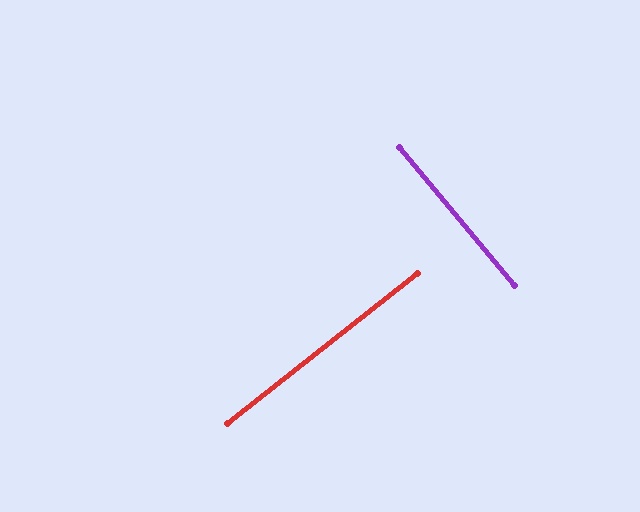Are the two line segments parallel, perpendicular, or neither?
Perpendicular — they meet at approximately 89°.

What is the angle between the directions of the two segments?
Approximately 89 degrees.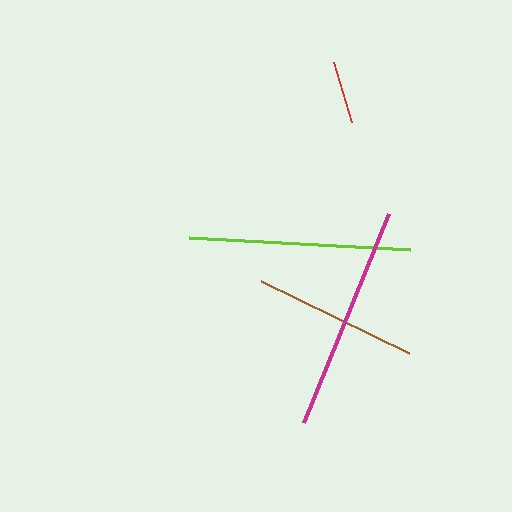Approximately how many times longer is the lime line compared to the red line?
The lime line is approximately 3.5 times the length of the red line.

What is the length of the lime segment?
The lime segment is approximately 222 pixels long.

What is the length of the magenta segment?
The magenta segment is approximately 226 pixels long.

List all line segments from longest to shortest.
From longest to shortest: magenta, lime, brown, red.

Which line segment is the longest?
The magenta line is the longest at approximately 226 pixels.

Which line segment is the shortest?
The red line is the shortest at approximately 63 pixels.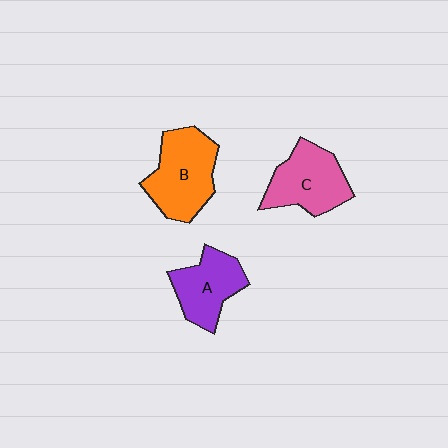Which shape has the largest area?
Shape B (orange).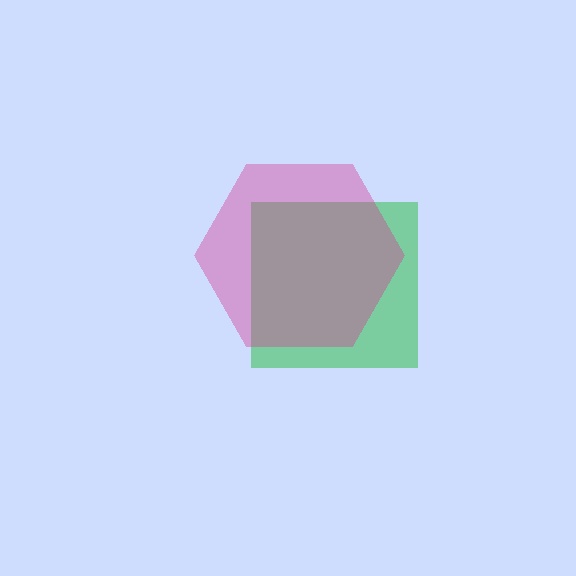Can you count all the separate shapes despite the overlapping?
Yes, there are 2 separate shapes.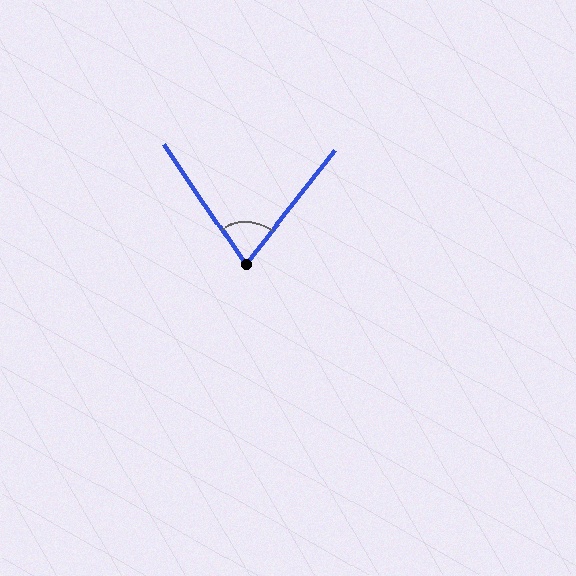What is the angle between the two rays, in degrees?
Approximately 72 degrees.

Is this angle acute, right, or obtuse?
It is acute.